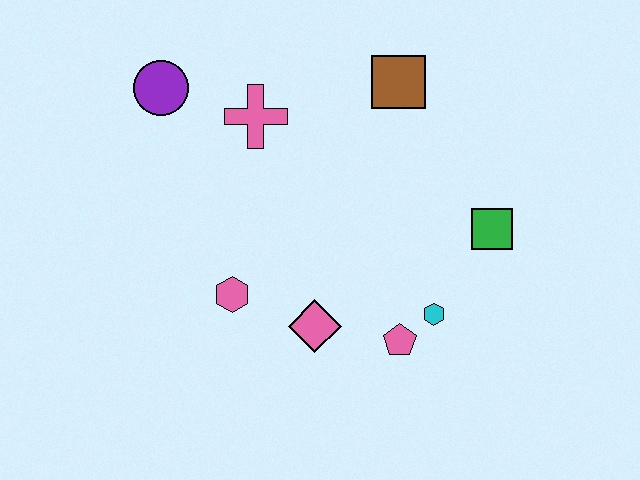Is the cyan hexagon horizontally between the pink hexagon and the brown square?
No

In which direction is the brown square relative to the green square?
The brown square is above the green square.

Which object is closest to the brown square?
The pink cross is closest to the brown square.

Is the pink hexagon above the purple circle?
No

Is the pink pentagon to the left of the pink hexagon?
No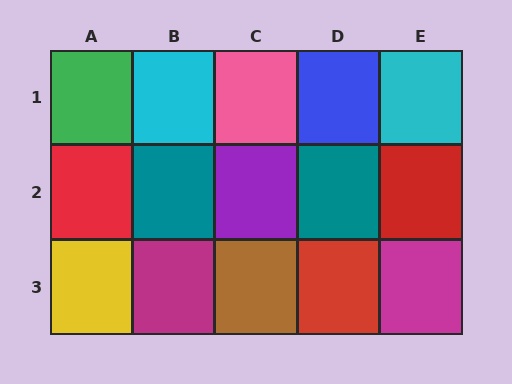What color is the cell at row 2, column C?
Purple.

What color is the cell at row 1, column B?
Cyan.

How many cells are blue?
1 cell is blue.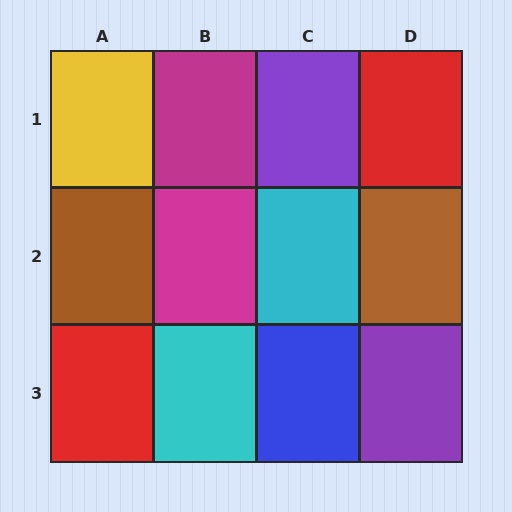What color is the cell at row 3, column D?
Purple.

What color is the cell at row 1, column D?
Red.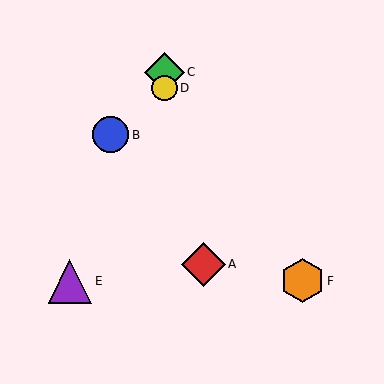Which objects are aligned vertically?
Objects C, D are aligned vertically.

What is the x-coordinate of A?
Object A is at x≈204.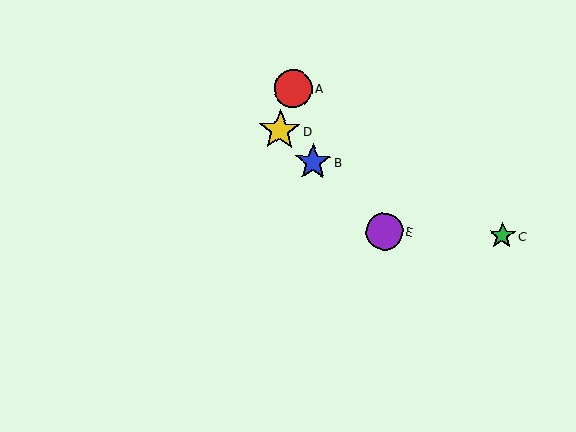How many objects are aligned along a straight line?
3 objects (B, D, E) are aligned along a straight line.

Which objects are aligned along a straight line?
Objects B, D, E are aligned along a straight line.